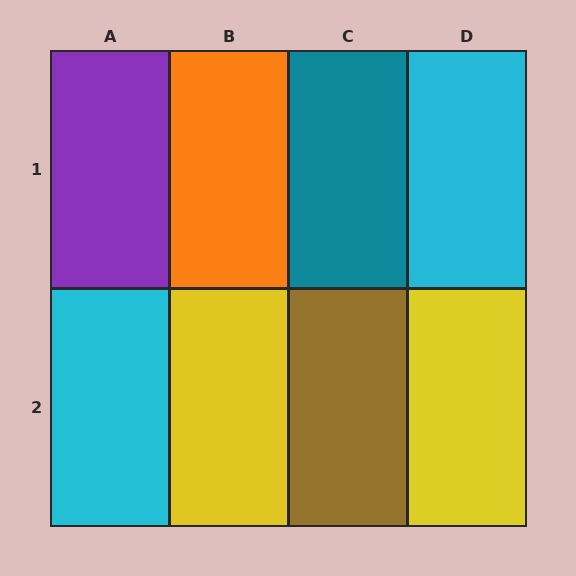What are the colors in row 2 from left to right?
Cyan, yellow, brown, yellow.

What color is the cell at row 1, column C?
Teal.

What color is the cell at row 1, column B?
Orange.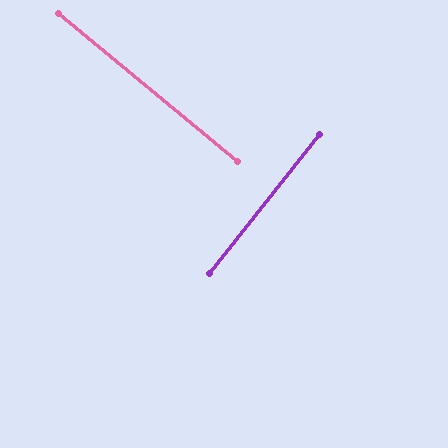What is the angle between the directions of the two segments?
Approximately 89 degrees.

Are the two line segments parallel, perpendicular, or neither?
Perpendicular — they meet at approximately 89°.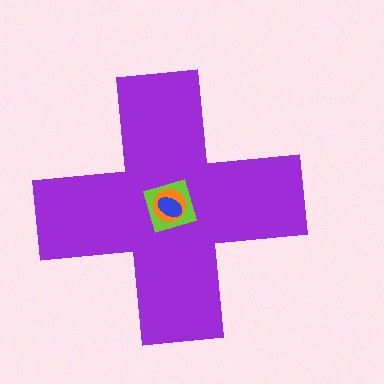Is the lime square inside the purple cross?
Yes.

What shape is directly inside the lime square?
The orange circle.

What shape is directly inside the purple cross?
The lime square.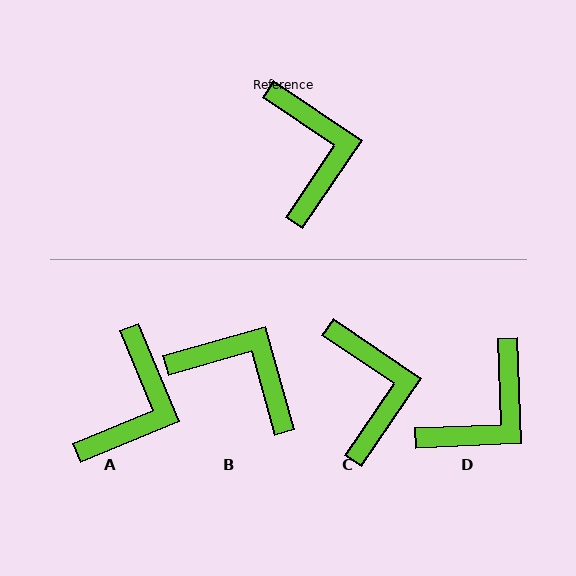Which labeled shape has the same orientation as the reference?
C.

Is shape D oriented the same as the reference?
No, it is off by about 54 degrees.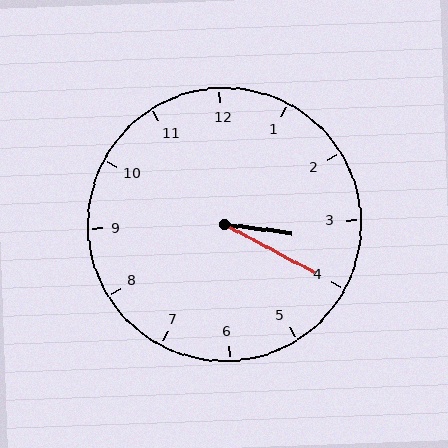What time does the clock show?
3:20.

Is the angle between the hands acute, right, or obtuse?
It is acute.